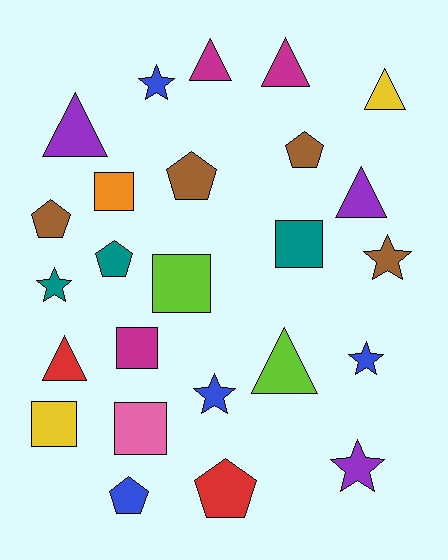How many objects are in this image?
There are 25 objects.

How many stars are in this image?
There are 6 stars.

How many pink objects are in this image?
There is 1 pink object.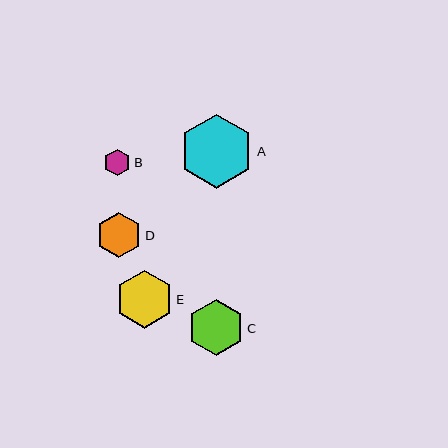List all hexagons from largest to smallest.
From largest to smallest: A, E, C, D, B.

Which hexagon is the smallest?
Hexagon B is the smallest with a size of approximately 27 pixels.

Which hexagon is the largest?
Hexagon A is the largest with a size of approximately 74 pixels.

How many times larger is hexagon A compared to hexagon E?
Hexagon A is approximately 1.3 times the size of hexagon E.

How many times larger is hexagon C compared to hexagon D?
Hexagon C is approximately 1.2 times the size of hexagon D.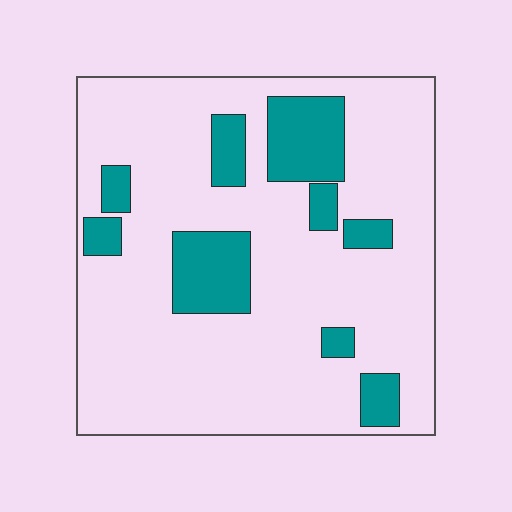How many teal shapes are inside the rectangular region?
9.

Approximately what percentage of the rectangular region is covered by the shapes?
Approximately 20%.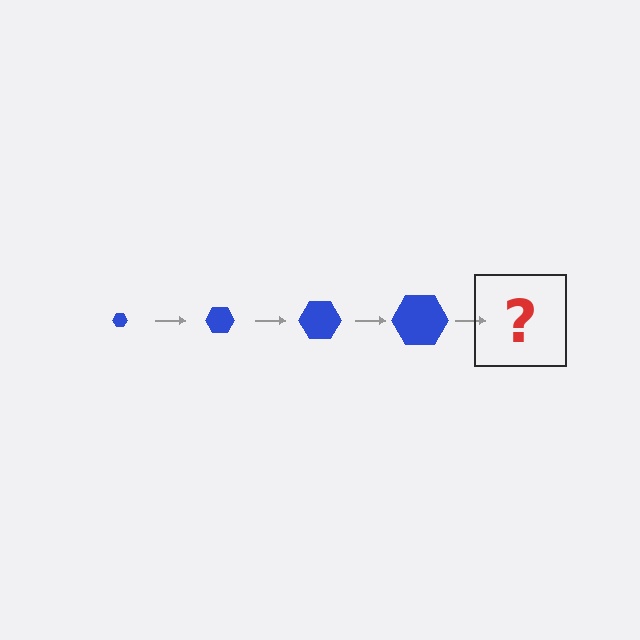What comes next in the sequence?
The next element should be a blue hexagon, larger than the previous one.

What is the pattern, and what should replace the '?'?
The pattern is that the hexagon gets progressively larger each step. The '?' should be a blue hexagon, larger than the previous one.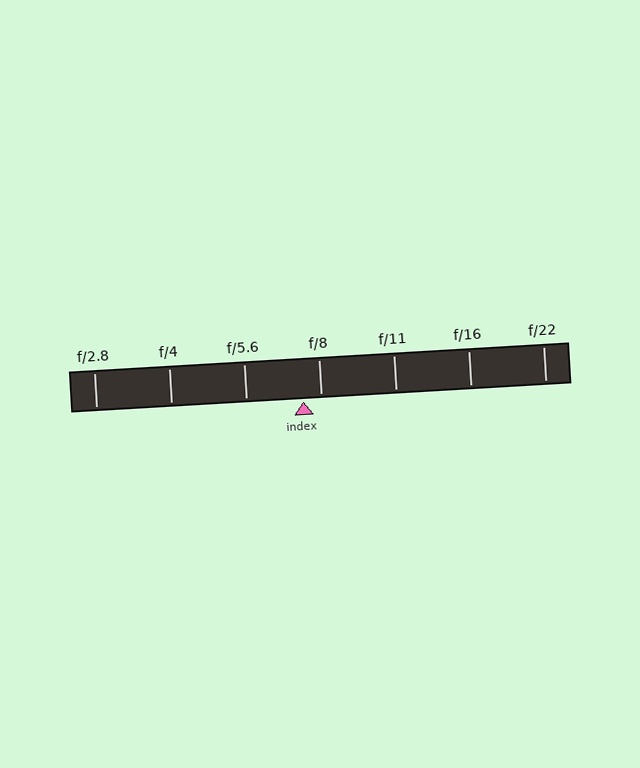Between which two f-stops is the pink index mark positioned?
The index mark is between f/5.6 and f/8.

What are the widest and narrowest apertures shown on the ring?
The widest aperture shown is f/2.8 and the narrowest is f/22.